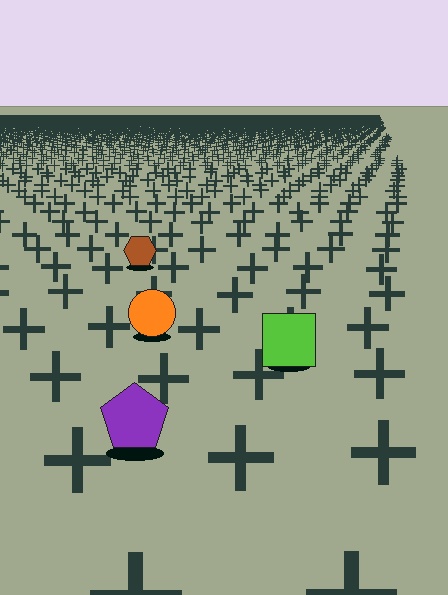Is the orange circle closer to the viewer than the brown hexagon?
Yes. The orange circle is closer — you can tell from the texture gradient: the ground texture is coarser near it.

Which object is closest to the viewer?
The purple pentagon is closest. The texture marks near it are larger and more spread out.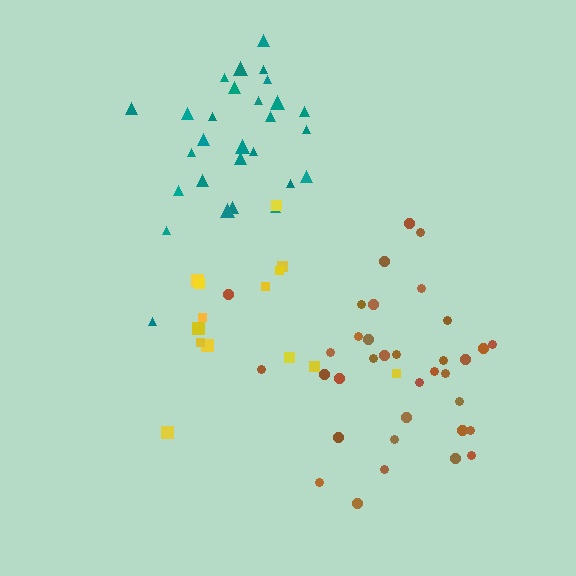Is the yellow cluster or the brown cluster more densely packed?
Brown.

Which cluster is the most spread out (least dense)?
Yellow.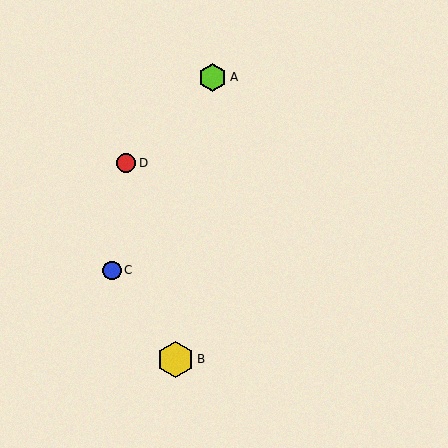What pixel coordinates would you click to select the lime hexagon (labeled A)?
Click at (213, 77) to select the lime hexagon A.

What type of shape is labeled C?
Shape C is a blue circle.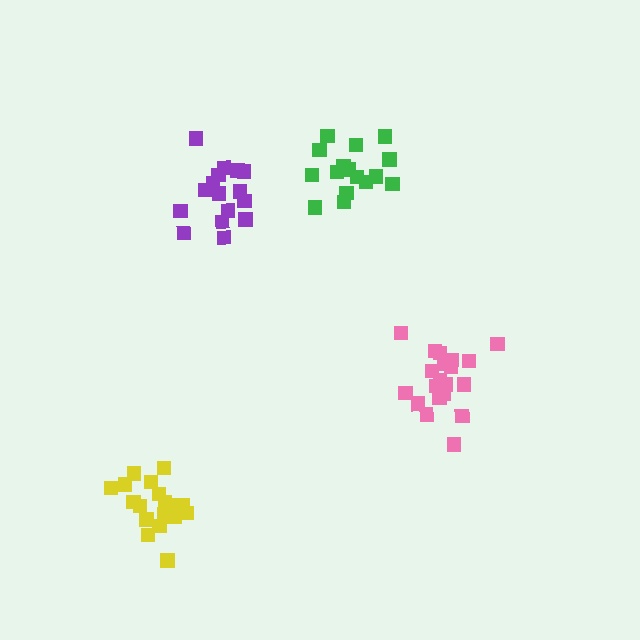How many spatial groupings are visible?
There are 4 spatial groupings.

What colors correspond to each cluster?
The clusters are colored: green, pink, yellow, purple.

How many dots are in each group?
Group 1: 16 dots, Group 2: 20 dots, Group 3: 19 dots, Group 4: 16 dots (71 total).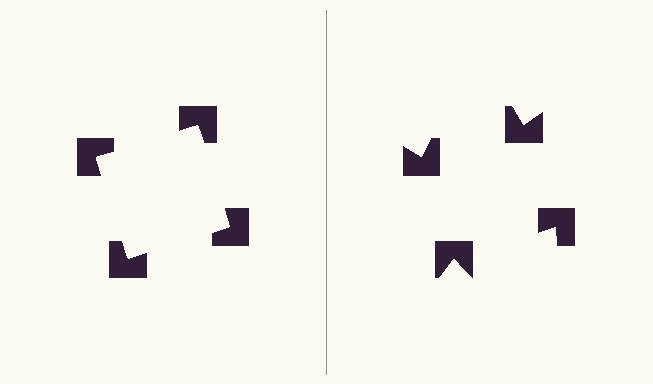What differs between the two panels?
The notched squares are positioned identically on both sides; only the wedge orientations differ. On the left they align to a square; on the right they are misaligned.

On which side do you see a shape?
An illusory square appears on the left side. On the right side the wedge cuts are rotated, so no coherent shape forms.